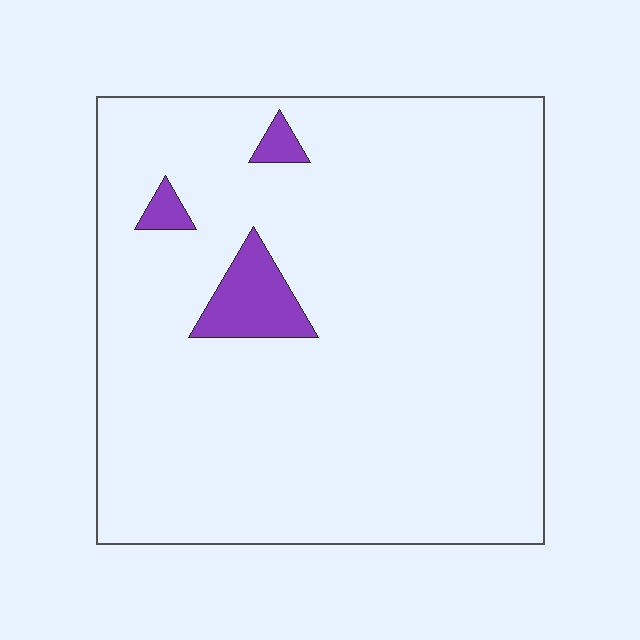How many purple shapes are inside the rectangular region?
3.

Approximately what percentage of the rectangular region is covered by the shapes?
Approximately 5%.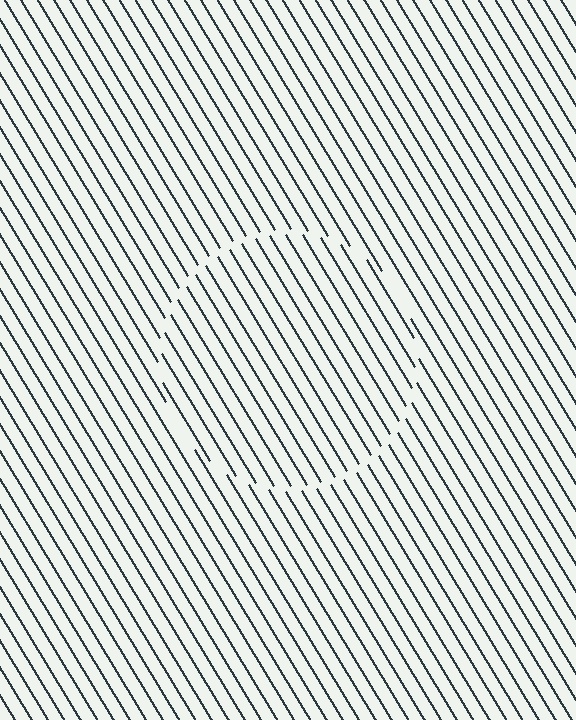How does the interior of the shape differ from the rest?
The interior of the shape contains the same grating, shifted by half a period — the contour is defined by the phase discontinuity where line-ends from the inner and outer gratings abut.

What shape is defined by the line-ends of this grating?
An illusory circle. The interior of the shape contains the same grating, shifted by half a period — the contour is defined by the phase discontinuity where line-ends from the inner and outer gratings abut.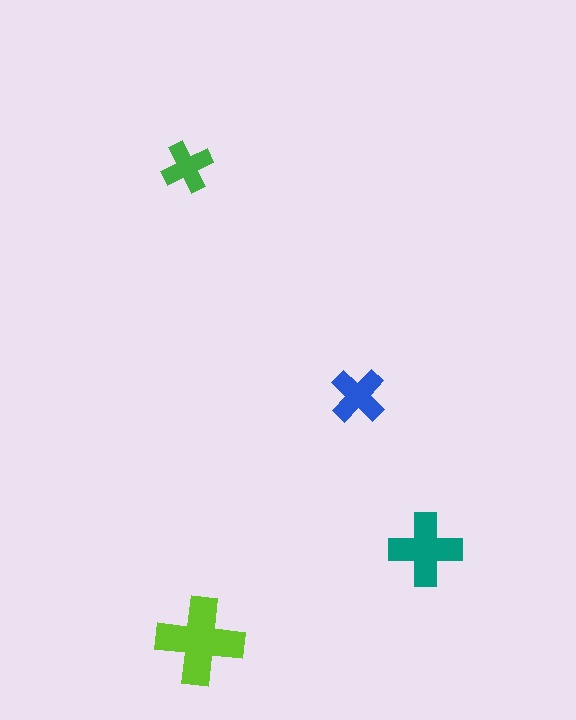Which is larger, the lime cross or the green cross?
The lime one.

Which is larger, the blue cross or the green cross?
The blue one.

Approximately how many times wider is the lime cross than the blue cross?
About 1.5 times wider.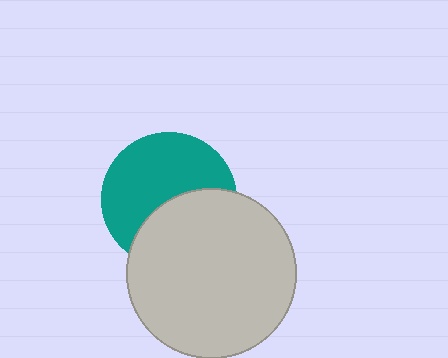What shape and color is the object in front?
The object in front is a light gray circle.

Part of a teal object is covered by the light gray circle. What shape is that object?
It is a circle.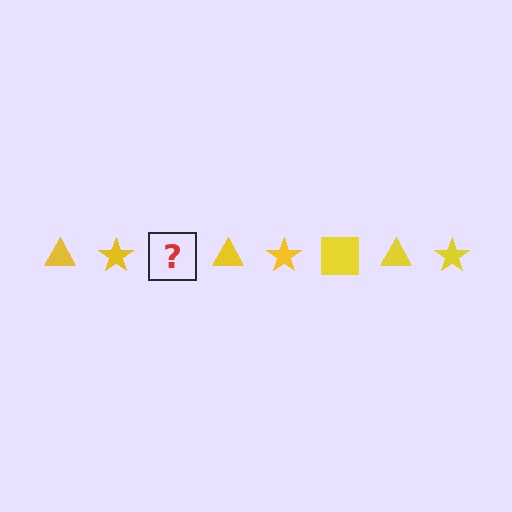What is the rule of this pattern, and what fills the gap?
The rule is that the pattern cycles through triangle, star, square shapes in yellow. The gap should be filled with a yellow square.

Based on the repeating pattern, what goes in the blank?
The blank should be a yellow square.